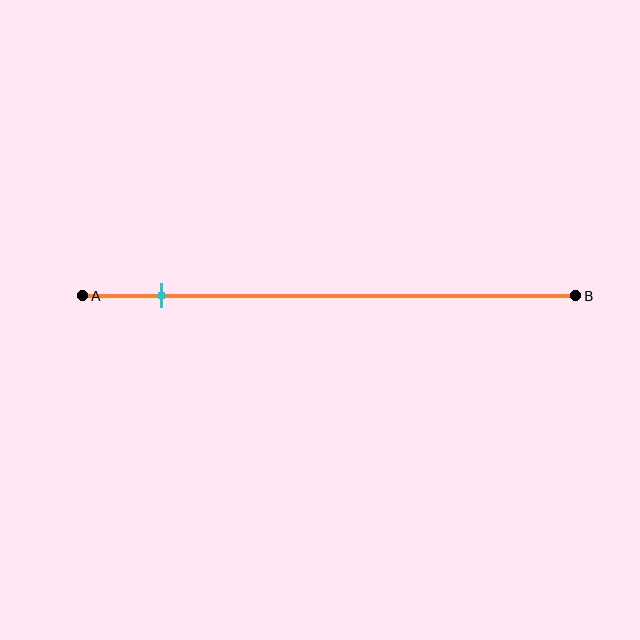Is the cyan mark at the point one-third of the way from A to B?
No, the mark is at about 15% from A, not at the 33% one-third point.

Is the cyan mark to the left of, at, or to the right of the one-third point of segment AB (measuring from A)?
The cyan mark is to the left of the one-third point of segment AB.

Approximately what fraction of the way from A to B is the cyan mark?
The cyan mark is approximately 15% of the way from A to B.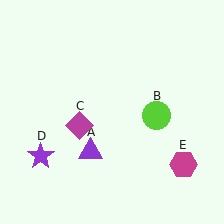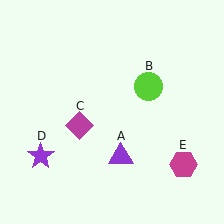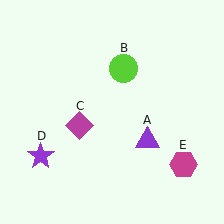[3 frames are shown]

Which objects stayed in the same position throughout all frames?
Magenta diamond (object C) and purple star (object D) and magenta hexagon (object E) remained stationary.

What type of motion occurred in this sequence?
The purple triangle (object A), lime circle (object B) rotated counterclockwise around the center of the scene.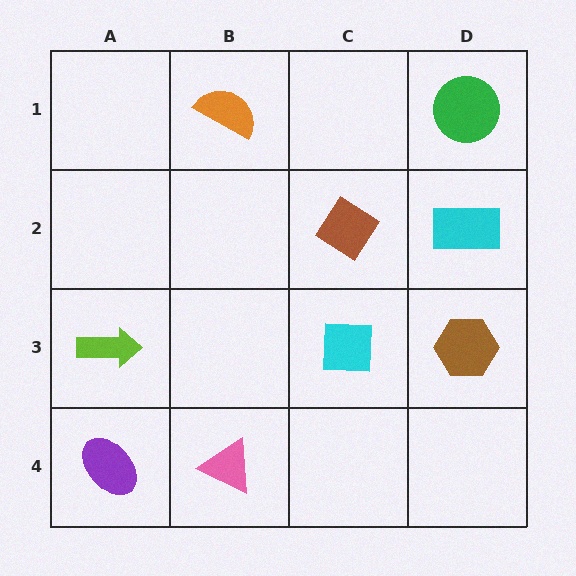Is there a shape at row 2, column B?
No, that cell is empty.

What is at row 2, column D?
A cyan rectangle.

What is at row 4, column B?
A pink triangle.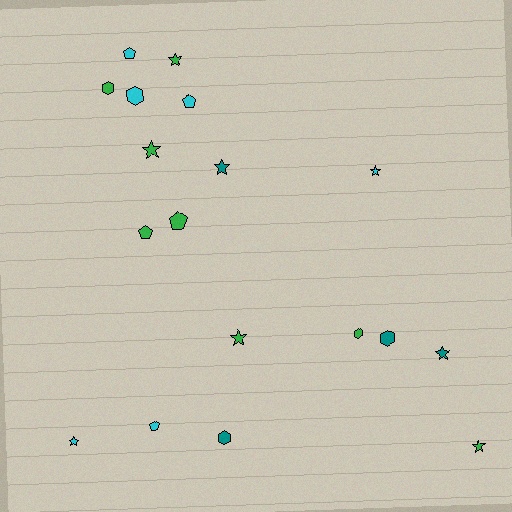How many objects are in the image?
There are 18 objects.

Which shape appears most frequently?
Star, with 8 objects.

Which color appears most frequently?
Green, with 8 objects.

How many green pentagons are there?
There are 2 green pentagons.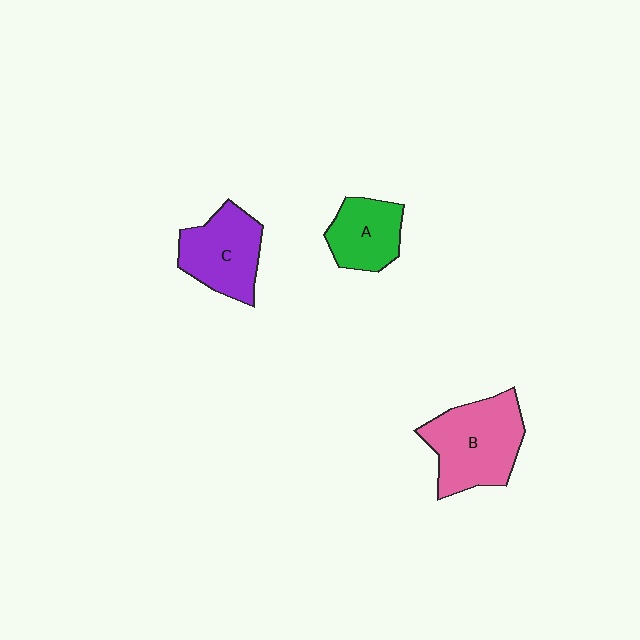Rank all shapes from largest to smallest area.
From largest to smallest: B (pink), C (purple), A (green).